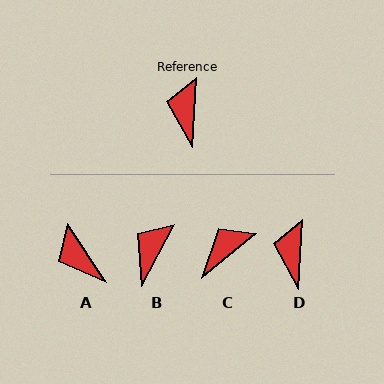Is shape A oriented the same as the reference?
No, it is off by about 37 degrees.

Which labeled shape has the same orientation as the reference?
D.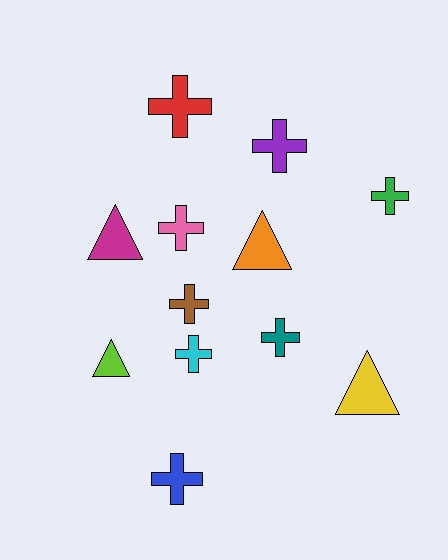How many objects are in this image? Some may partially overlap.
There are 12 objects.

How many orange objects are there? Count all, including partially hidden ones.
There is 1 orange object.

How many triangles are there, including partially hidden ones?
There are 4 triangles.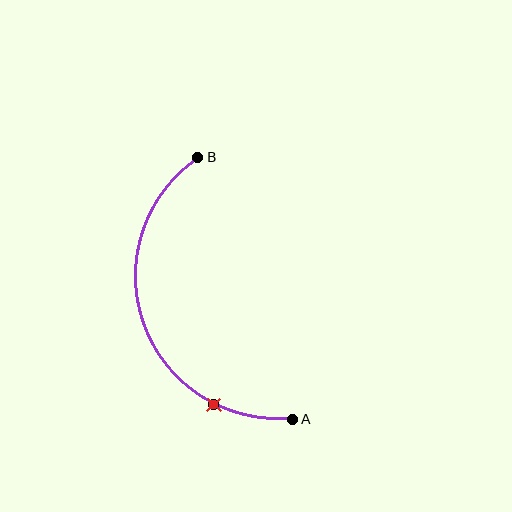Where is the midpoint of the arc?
The arc midpoint is the point on the curve farthest from the straight line joining A and B. It sits to the left of that line.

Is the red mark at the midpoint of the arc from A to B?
No. The red mark lies on the arc but is closer to endpoint A. The arc midpoint would be at the point on the curve equidistant along the arc from both A and B.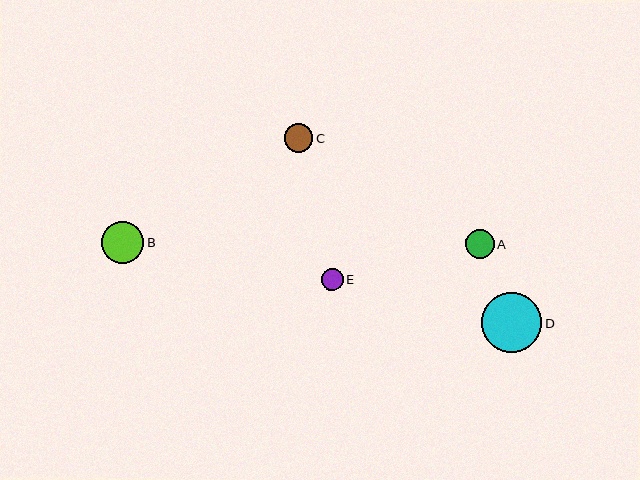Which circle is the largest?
Circle D is the largest with a size of approximately 60 pixels.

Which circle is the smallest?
Circle E is the smallest with a size of approximately 22 pixels.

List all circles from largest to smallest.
From largest to smallest: D, B, A, C, E.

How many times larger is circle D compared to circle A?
Circle D is approximately 2.1 times the size of circle A.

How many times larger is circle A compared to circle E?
Circle A is approximately 1.3 times the size of circle E.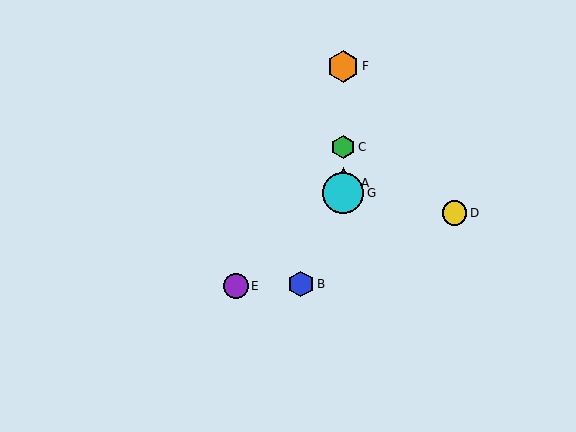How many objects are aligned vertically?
4 objects (A, C, F, G) are aligned vertically.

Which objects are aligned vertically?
Objects A, C, F, G are aligned vertically.